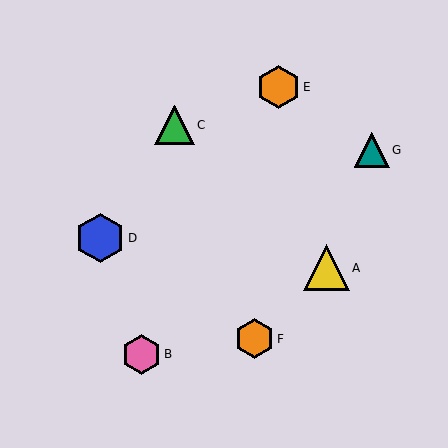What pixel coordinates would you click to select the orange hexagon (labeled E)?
Click at (278, 87) to select the orange hexagon E.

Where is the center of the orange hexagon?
The center of the orange hexagon is at (278, 87).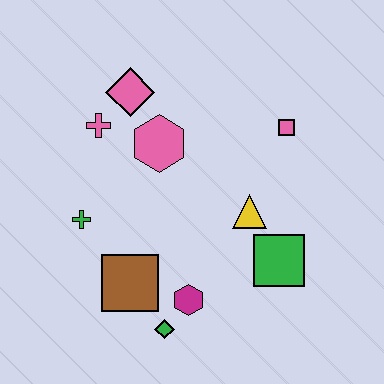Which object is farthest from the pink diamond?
The green diamond is farthest from the pink diamond.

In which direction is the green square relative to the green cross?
The green square is to the right of the green cross.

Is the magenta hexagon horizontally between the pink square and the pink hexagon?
Yes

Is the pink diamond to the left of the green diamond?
Yes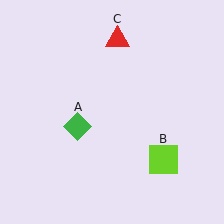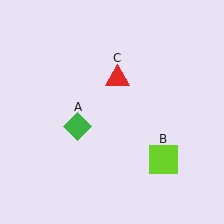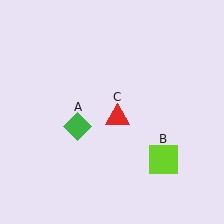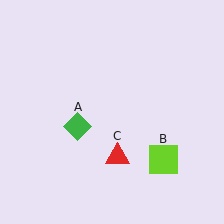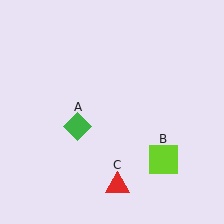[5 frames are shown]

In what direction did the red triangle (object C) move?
The red triangle (object C) moved down.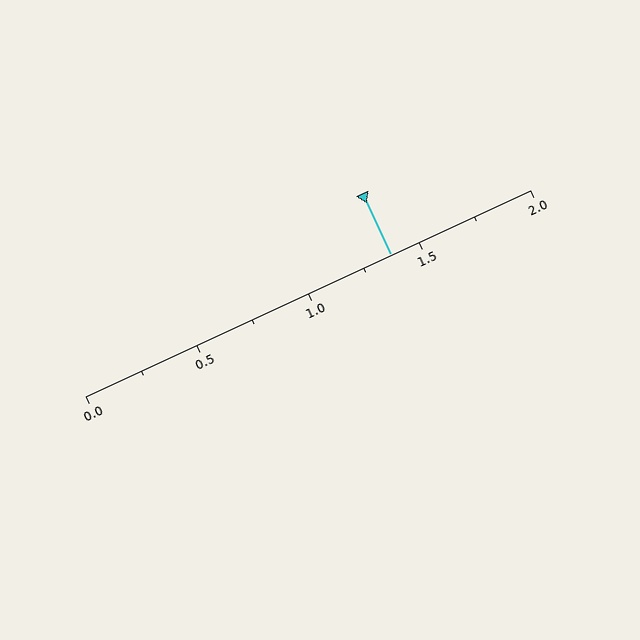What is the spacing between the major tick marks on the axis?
The major ticks are spaced 0.5 apart.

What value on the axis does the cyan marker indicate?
The marker indicates approximately 1.38.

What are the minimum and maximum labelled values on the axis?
The axis runs from 0.0 to 2.0.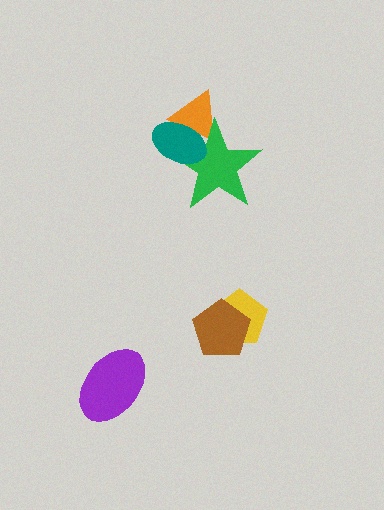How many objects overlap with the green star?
2 objects overlap with the green star.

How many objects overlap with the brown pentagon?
1 object overlaps with the brown pentagon.